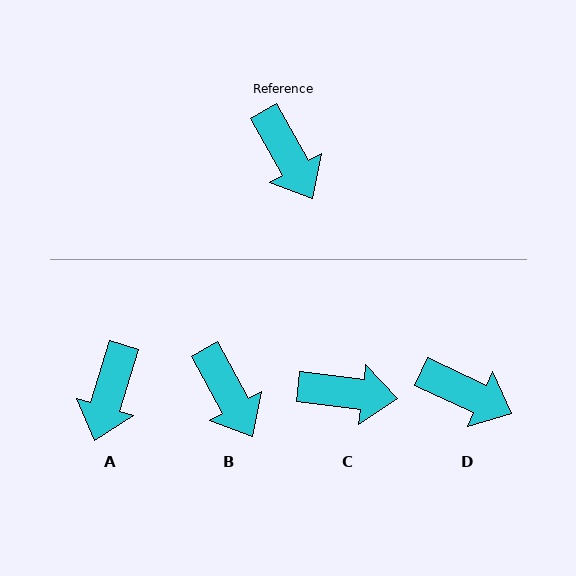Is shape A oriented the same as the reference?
No, it is off by about 46 degrees.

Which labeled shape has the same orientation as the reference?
B.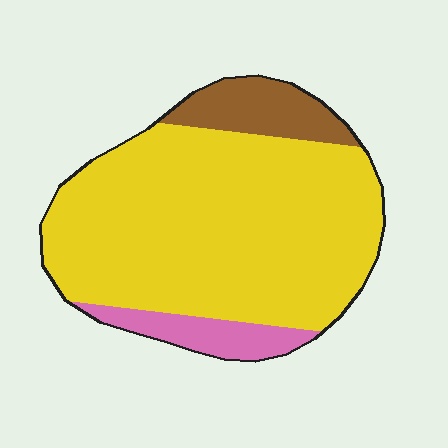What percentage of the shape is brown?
Brown takes up less than a quarter of the shape.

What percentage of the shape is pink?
Pink takes up about one tenth (1/10) of the shape.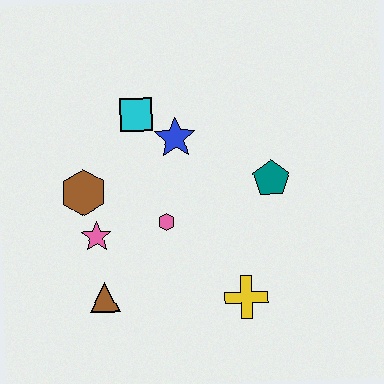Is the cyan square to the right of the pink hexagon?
No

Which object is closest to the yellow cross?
The pink hexagon is closest to the yellow cross.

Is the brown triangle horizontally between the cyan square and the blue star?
No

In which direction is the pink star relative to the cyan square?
The pink star is below the cyan square.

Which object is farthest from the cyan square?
The yellow cross is farthest from the cyan square.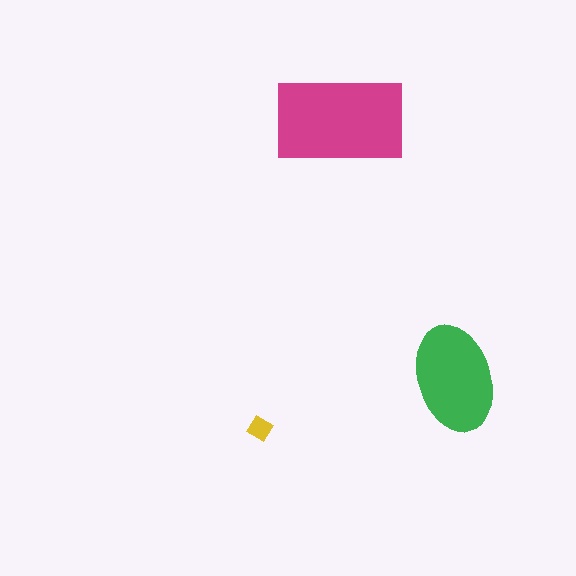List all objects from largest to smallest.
The magenta rectangle, the green ellipse, the yellow diamond.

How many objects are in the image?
There are 3 objects in the image.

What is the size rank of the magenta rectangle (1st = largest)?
1st.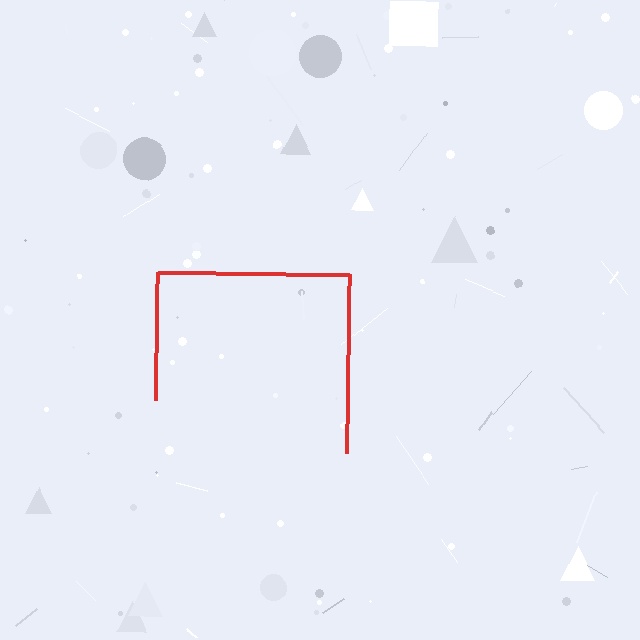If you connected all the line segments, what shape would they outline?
They would outline a square.